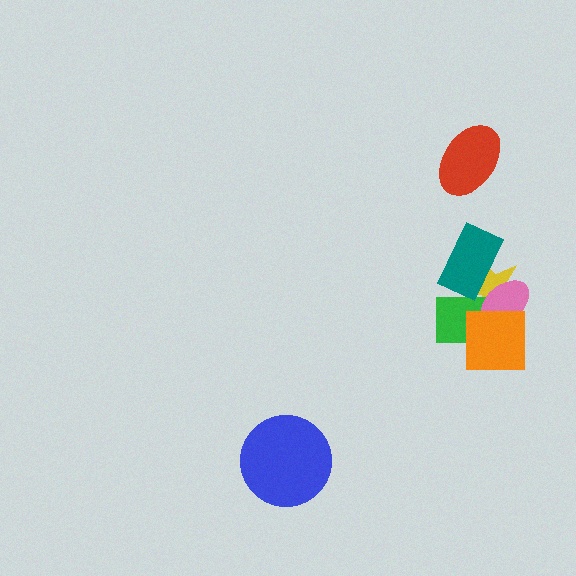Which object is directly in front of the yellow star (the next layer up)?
The green rectangle is directly in front of the yellow star.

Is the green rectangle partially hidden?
Yes, it is partially covered by another shape.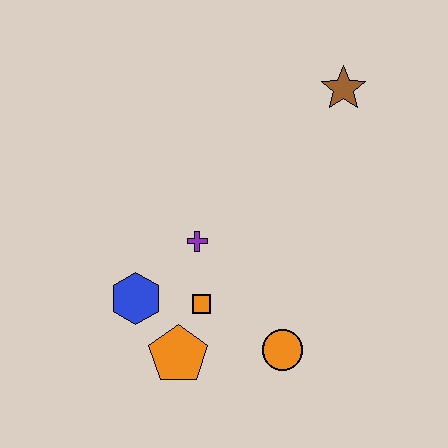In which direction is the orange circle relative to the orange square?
The orange circle is to the right of the orange square.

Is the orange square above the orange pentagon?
Yes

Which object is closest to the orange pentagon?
The orange square is closest to the orange pentagon.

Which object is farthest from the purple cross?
The brown star is farthest from the purple cross.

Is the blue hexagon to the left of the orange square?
Yes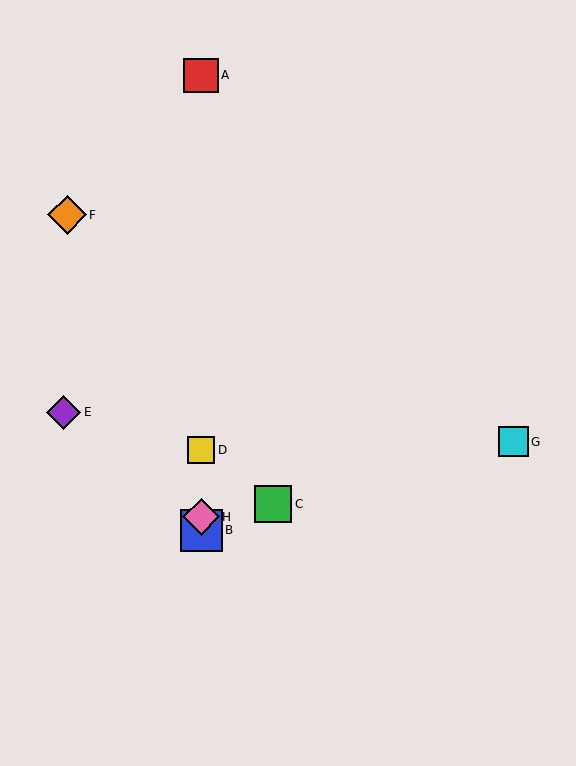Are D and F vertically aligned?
No, D is at x≈201 and F is at x≈67.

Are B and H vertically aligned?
Yes, both are at x≈201.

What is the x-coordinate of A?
Object A is at x≈201.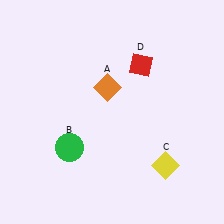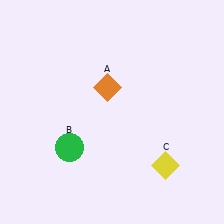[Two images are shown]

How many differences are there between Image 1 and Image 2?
There is 1 difference between the two images.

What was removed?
The red diamond (D) was removed in Image 2.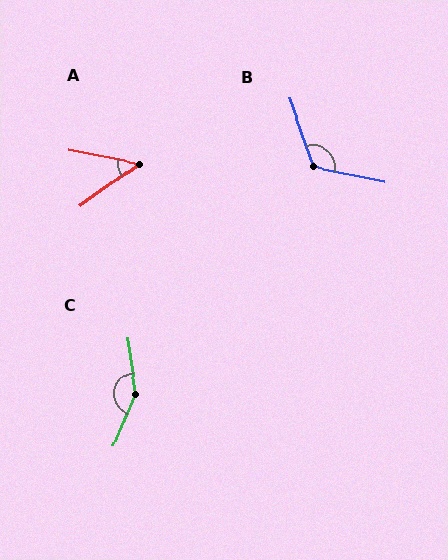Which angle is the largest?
C, at approximately 149 degrees.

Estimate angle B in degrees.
Approximately 121 degrees.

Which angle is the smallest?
A, at approximately 47 degrees.